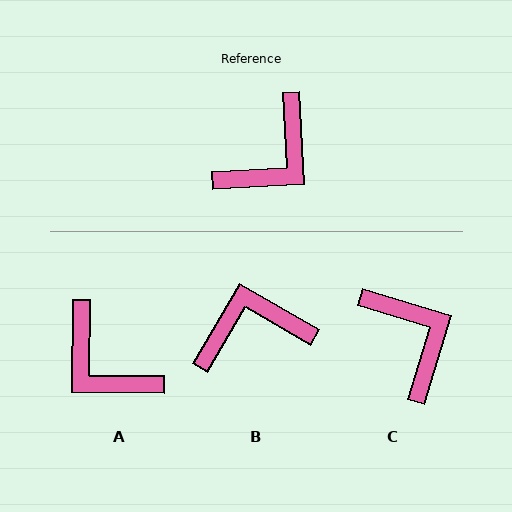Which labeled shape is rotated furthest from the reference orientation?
B, about 147 degrees away.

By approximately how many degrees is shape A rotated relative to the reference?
Approximately 94 degrees clockwise.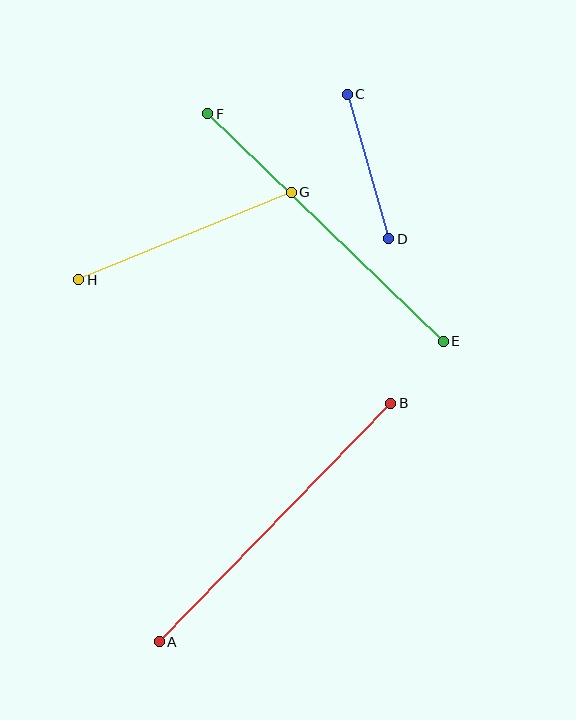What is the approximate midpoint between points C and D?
The midpoint is at approximately (368, 167) pixels.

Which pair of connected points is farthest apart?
Points A and B are farthest apart.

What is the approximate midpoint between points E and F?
The midpoint is at approximately (326, 227) pixels.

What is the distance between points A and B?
The distance is approximately 332 pixels.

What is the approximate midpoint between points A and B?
The midpoint is at approximately (275, 523) pixels.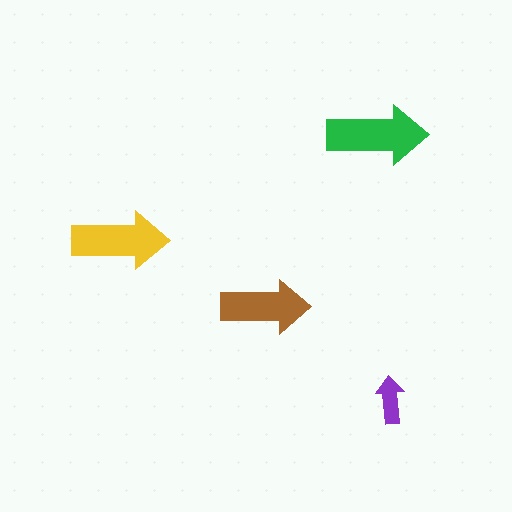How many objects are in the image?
There are 4 objects in the image.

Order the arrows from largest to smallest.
the green one, the yellow one, the brown one, the purple one.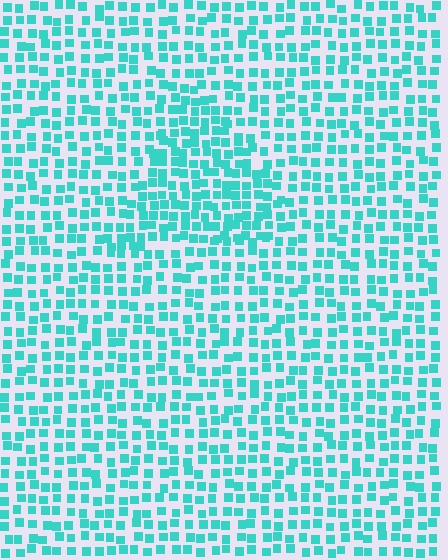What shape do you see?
I see a triangle.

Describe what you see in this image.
The image contains small cyan elements arranged at two different densities. A triangle-shaped region is visible where the elements are more densely packed than the surrounding area.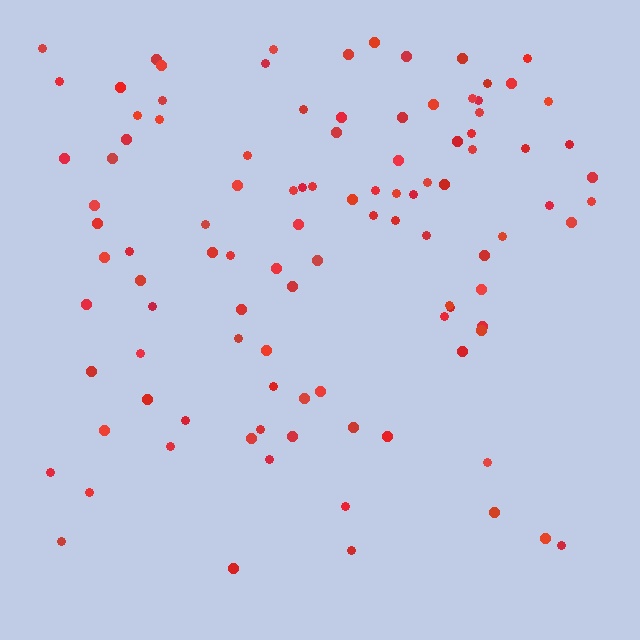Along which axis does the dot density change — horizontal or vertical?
Vertical.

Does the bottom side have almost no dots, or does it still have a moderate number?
Still a moderate number, just noticeably fewer than the top.